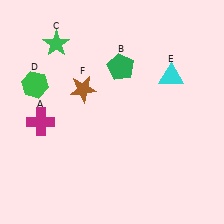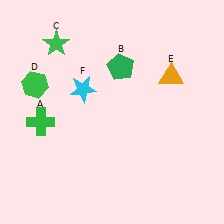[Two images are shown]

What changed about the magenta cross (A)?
In Image 1, A is magenta. In Image 2, it changed to green.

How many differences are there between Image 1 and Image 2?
There are 3 differences between the two images.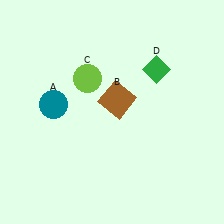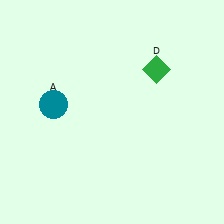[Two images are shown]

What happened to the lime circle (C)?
The lime circle (C) was removed in Image 2. It was in the top-left area of Image 1.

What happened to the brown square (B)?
The brown square (B) was removed in Image 2. It was in the top-right area of Image 1.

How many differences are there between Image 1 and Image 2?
There are 2 differences between the two images.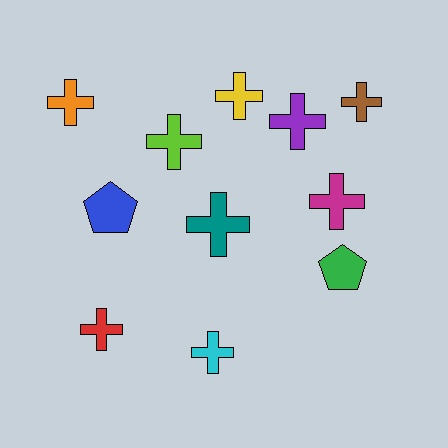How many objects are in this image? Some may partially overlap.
There are 11 objects.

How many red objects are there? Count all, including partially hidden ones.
There is 1 red object.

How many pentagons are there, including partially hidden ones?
There are 2 pentagons.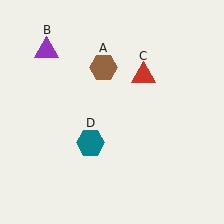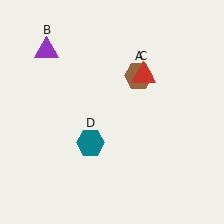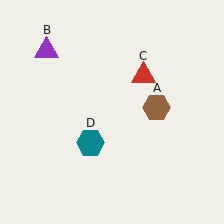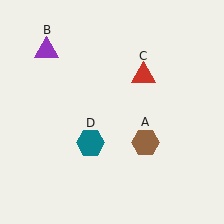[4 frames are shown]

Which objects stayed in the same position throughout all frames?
Purple triangle (object B) and red triangle (object C) and teal hexagon (object D) remained stationary.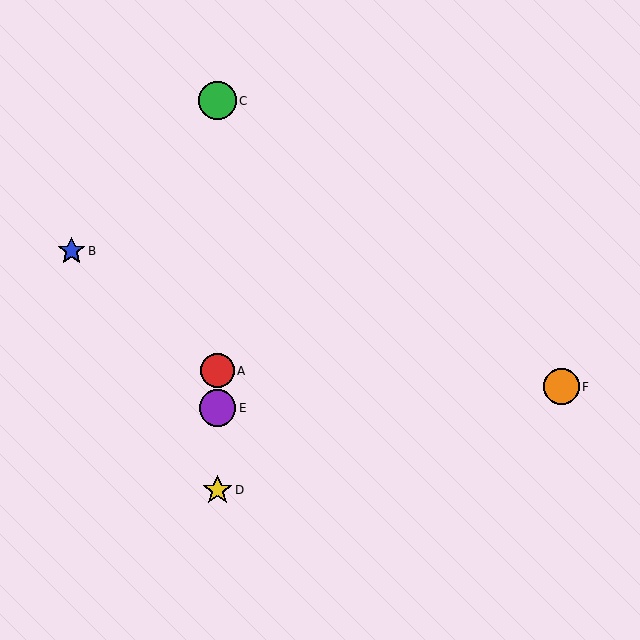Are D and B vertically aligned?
No, D is at x≈217 and B is at x≈72.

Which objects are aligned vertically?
Objects A, C, D, E are aligned vertically.